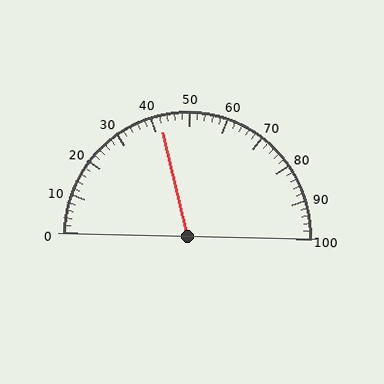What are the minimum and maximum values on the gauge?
The gauge ranges from 0 to 100.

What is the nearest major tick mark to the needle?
The nearest major tick mark is 40.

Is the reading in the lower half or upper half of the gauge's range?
The reading is in the lower half of the range (0 to 100).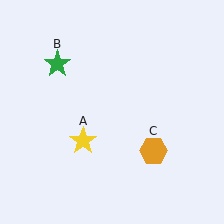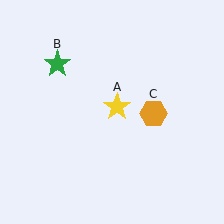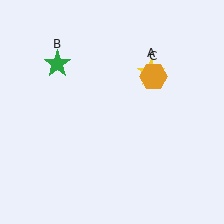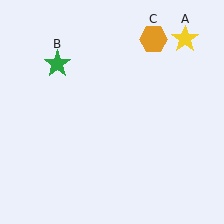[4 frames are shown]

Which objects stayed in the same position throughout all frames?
Green star (object B) remained stationary.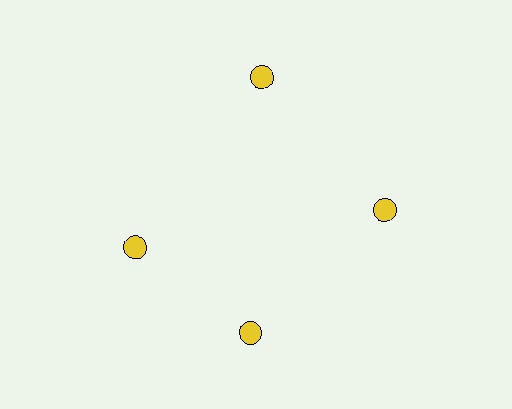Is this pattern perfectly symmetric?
No. The 4 yellow circles are arranged in a ring, but one element near the 9 o'clock position is rotated out of alignment along the ring, breaking the 4-fold rotational symmetry.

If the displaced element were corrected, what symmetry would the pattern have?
It would have 4-fold rotational symmetry — the pattern would map onto itself every 90 degrees.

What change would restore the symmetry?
The symmetry would be restored by rotating it back into even spacing with its neighbors so that all 4 circles sit at equal angles and equal distance from the center.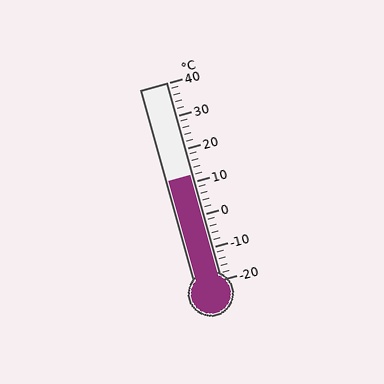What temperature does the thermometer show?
The thermometer shows approximately 12°C.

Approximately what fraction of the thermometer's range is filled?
The thermometer is filled to approximately 55% of its range.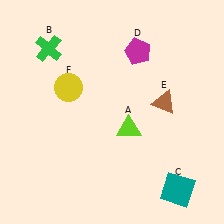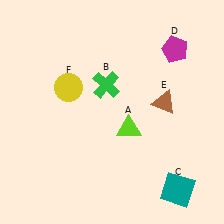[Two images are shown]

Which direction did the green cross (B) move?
The green cross (B) moved right.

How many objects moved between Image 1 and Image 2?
2 objects moved between the two images.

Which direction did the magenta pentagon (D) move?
The magenta pentagon (D) moved right.